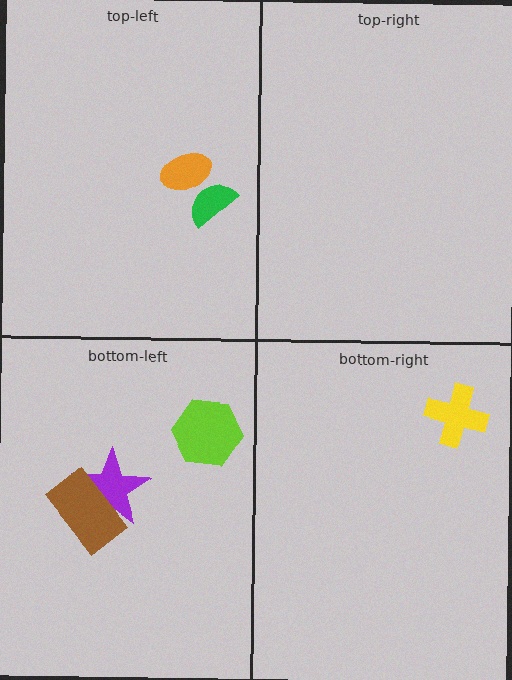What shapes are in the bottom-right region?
The yellow cross.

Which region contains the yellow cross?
The bottom-right region.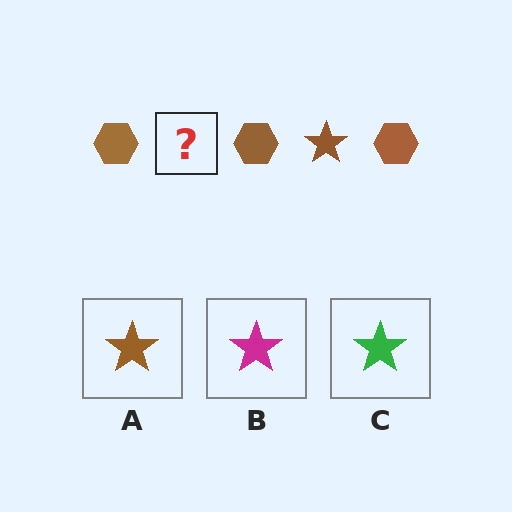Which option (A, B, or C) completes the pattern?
A.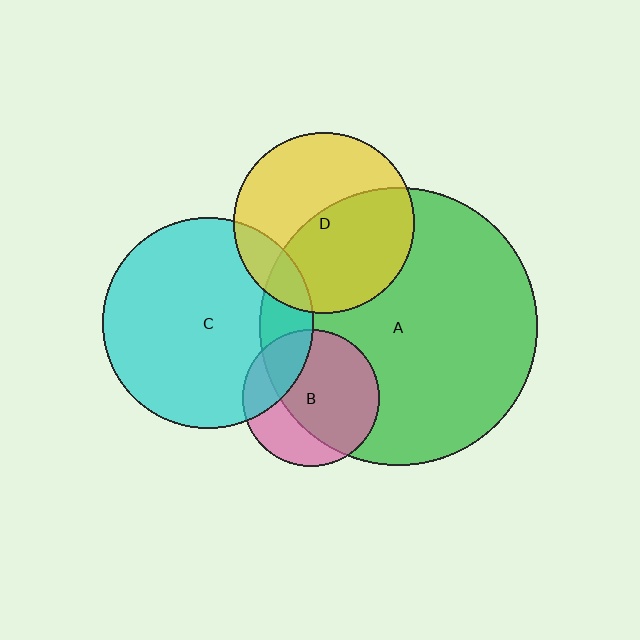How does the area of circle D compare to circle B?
Approximately 1.7 times.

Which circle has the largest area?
Circle A (green).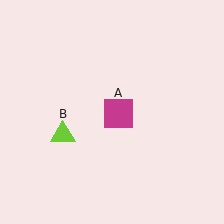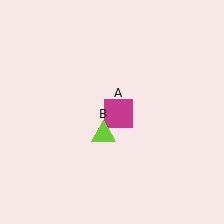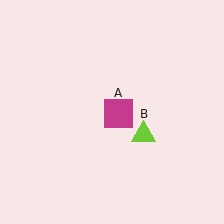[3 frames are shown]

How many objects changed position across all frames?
1 object changed position: lime triangle (object B).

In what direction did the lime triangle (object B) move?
The lime triangle (object B) moved right.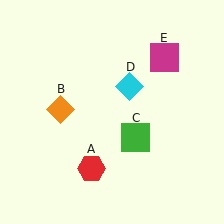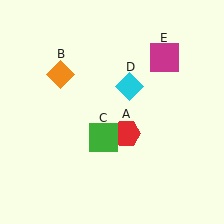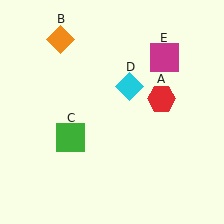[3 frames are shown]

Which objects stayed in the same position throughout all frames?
Cyan diamond (object D) and magenta square (object E) remained stationary.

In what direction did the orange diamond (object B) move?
The orange diamond (object B) moved up.